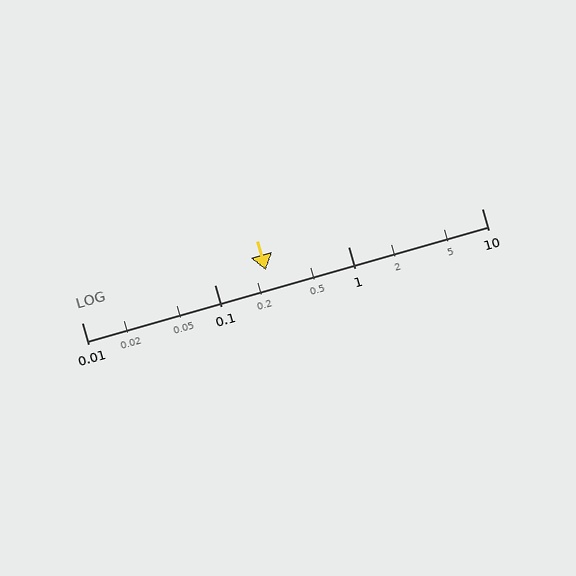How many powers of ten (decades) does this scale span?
The scale spans 3 decades, from 0.01 to 10.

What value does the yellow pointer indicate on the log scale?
The pointer indicates approximately 0.24.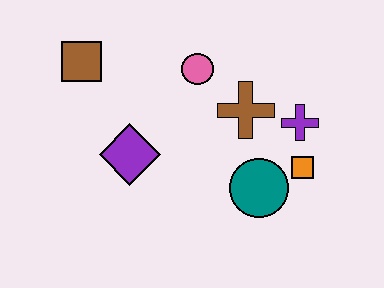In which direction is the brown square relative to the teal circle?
The brown square is to the left of the teal circle.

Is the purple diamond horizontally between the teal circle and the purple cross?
No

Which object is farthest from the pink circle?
The orange square is farthest from the pink circle.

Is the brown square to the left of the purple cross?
Yes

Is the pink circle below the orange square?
No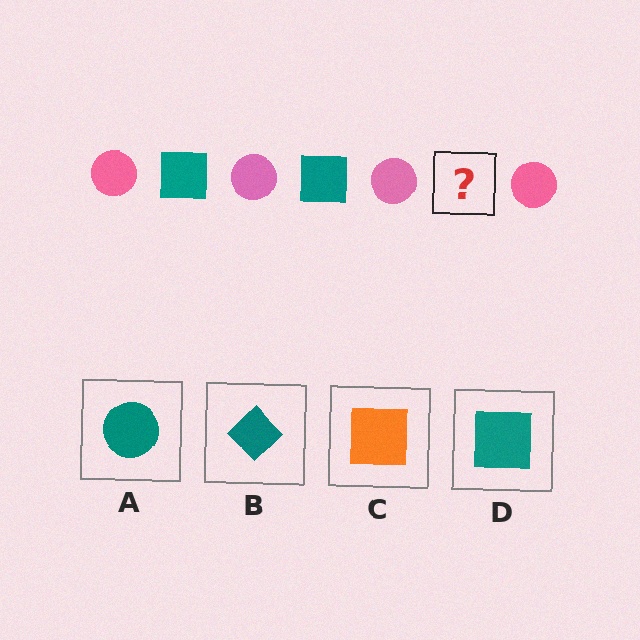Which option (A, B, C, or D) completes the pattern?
D.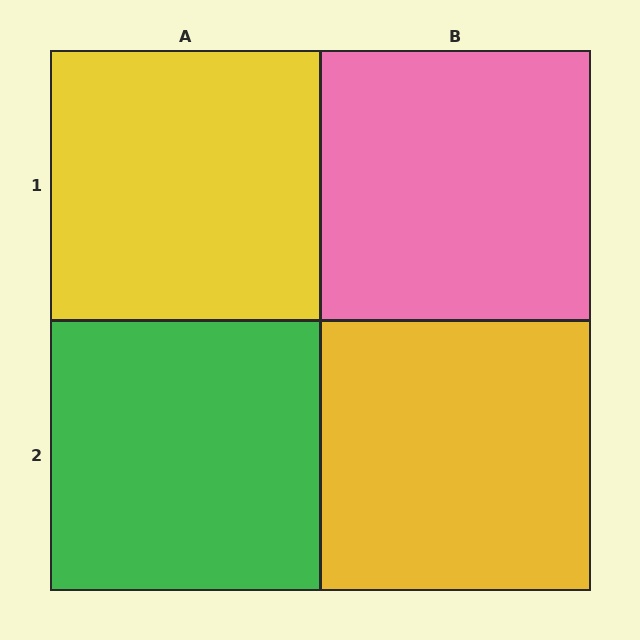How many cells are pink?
1 cell is pink.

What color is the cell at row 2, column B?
Yellow.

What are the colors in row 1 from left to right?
Yellow, pink.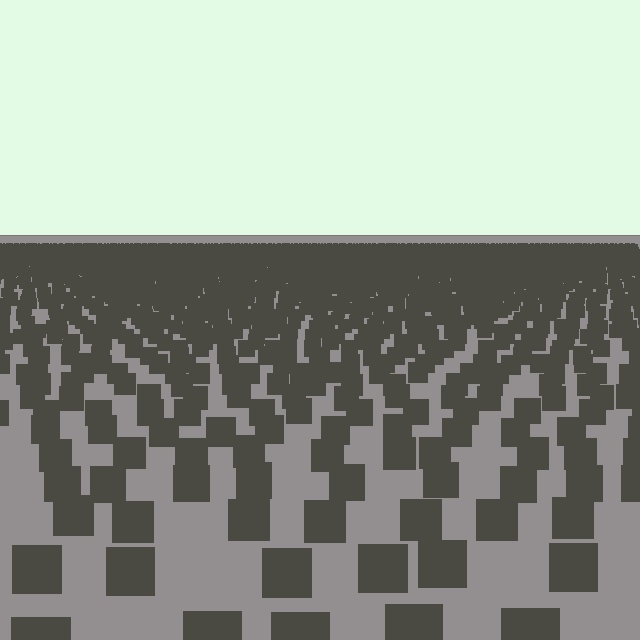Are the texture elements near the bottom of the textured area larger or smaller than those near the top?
Larger. Near the bottom, elements are closer to the viewer and appear at a bigger on-screen size.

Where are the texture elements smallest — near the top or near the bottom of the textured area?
Near the top.